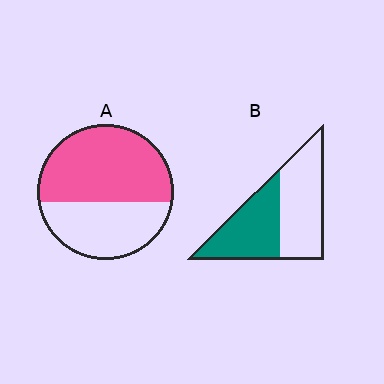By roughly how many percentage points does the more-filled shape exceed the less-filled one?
By roughly 15 percentage points (A over B).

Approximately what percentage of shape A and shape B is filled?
A is approximately 60% and B is approximately 45%.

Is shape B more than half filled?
Roughly half.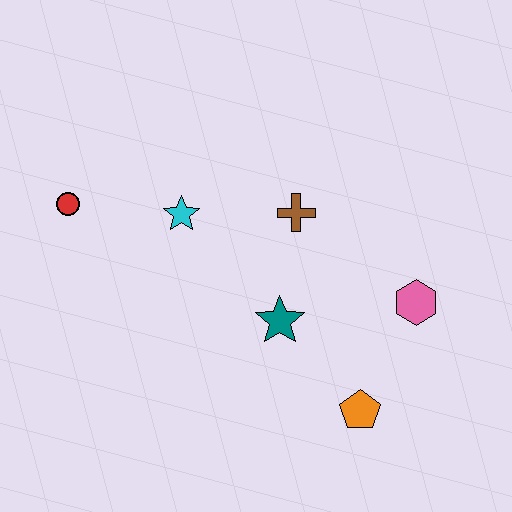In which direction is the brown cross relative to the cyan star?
The brown cross is to the right of the cyan star.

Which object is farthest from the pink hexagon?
The red circle is farthest from the pink hexagon.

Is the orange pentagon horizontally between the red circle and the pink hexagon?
Yes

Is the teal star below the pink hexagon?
Yes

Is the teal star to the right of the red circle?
Yes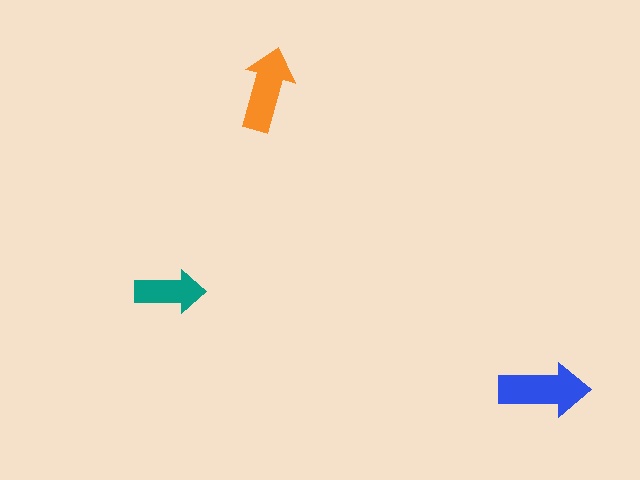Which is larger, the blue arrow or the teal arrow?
The blue one.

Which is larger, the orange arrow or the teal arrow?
The orange one.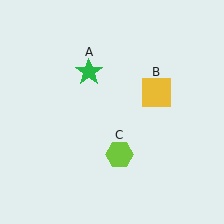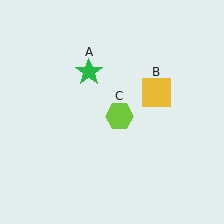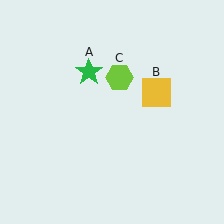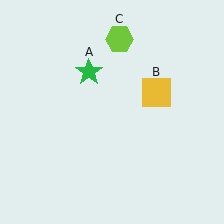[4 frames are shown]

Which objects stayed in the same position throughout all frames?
Green star (object A) and yellow square (object B) remained stationary.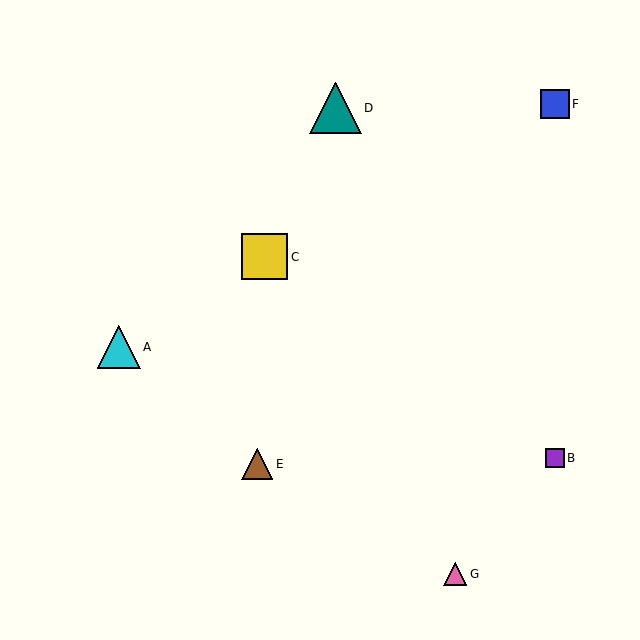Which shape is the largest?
The teal triangle (labeled D) is the largest.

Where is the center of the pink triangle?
The center of the pink triangle is at (455, 574).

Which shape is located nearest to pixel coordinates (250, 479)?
The brown triangle (labeled E) at (257, 464) is nearest to that location.